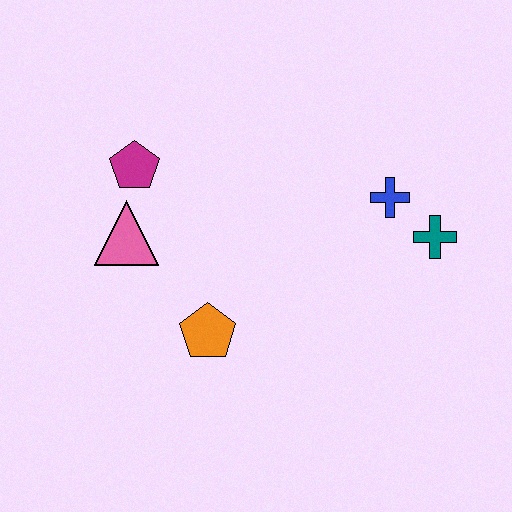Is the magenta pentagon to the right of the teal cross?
No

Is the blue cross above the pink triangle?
Yes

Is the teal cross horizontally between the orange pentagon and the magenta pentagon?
No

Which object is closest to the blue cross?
The teal cross is closest to the blue cross.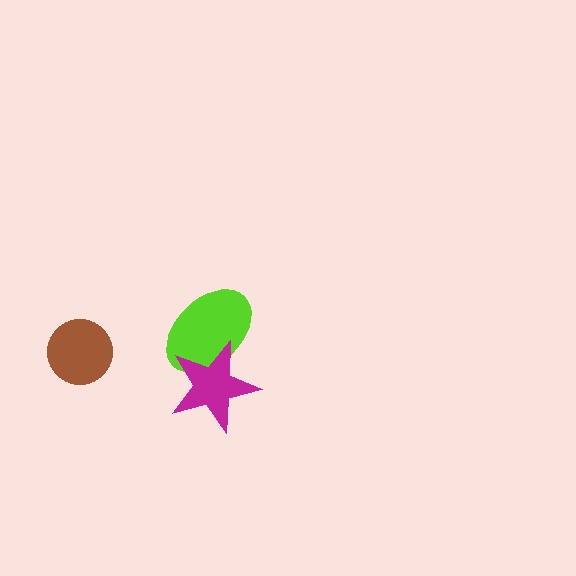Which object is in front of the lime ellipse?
The magenta star is in front of the lime ellipse.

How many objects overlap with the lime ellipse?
1 object overlaps with the lime ellipse.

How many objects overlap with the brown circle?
0 objects overlap with the brown circle.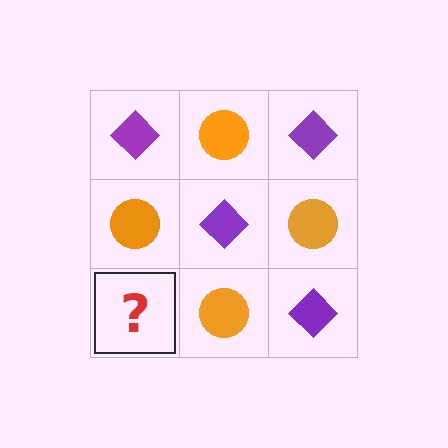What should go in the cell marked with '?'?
The missing cell should contain a purple diamond.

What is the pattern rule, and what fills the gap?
The rule is that it alternates purple diamond and orange circle in a checkerboard pattern. The gap should be filled with a purple diamond.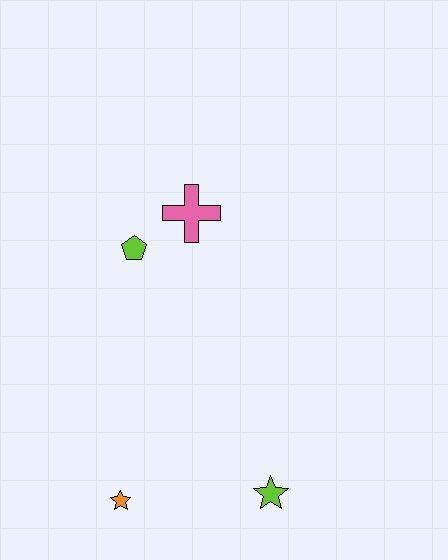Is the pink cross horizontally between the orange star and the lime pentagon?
No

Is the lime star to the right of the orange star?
Yes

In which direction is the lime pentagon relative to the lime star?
The lime pentagon is above the lime star.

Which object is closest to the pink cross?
The lime pentagon is closest to the pink cross.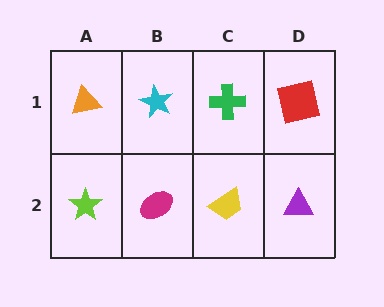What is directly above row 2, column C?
A green cross.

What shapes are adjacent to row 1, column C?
A yellow trapezoid (row 2, column C), a cyan star (row 1, column B), a red square (row 1, column D).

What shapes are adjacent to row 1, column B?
A magenta ellipse (row 2, column B), an orange triangle (row 1, column A), a green cross (row 1, column C).